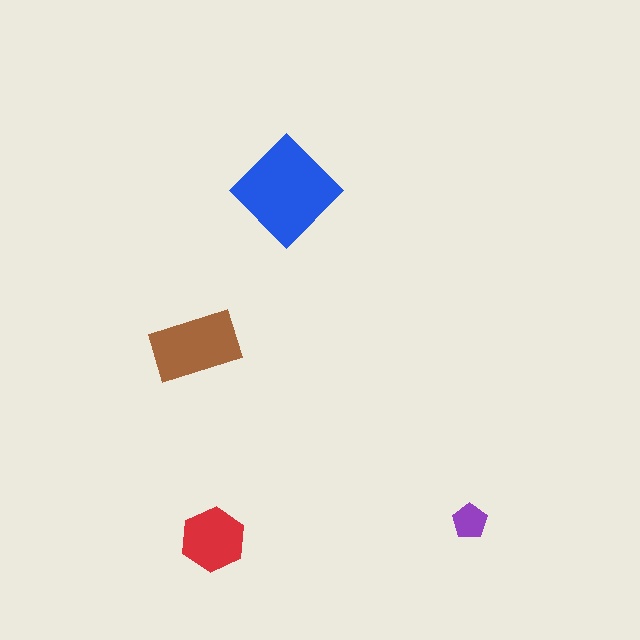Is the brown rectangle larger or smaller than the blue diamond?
Smaller.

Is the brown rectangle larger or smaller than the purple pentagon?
Larger.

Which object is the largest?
The blue diamond.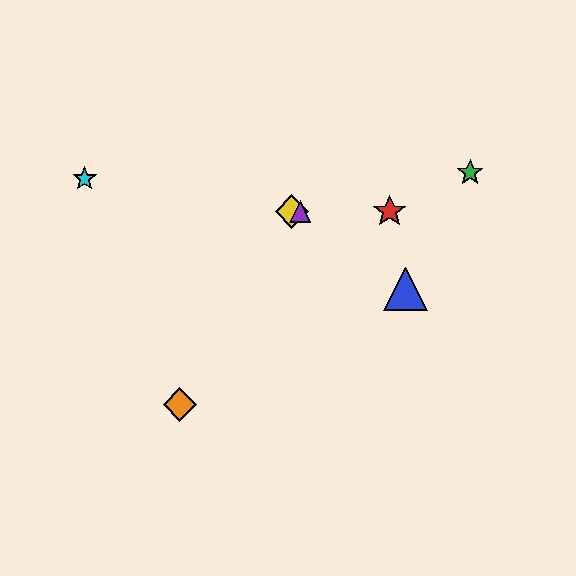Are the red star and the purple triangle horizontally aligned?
Yes, both are at y≈212.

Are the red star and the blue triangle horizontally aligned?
No, the red star is at y≈212 and the blue triangle is at y≈289.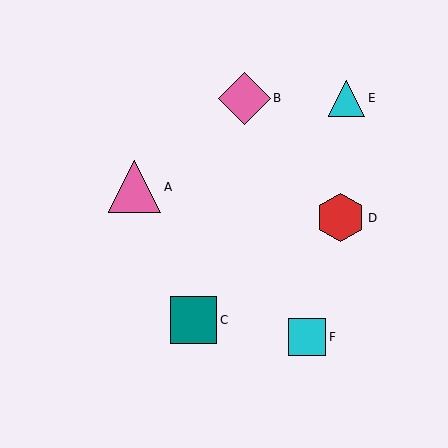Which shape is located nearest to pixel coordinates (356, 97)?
The cyan triangle (labeled E) at (347, 98) is nearest to that location.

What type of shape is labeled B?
Shape B is a pink diamond.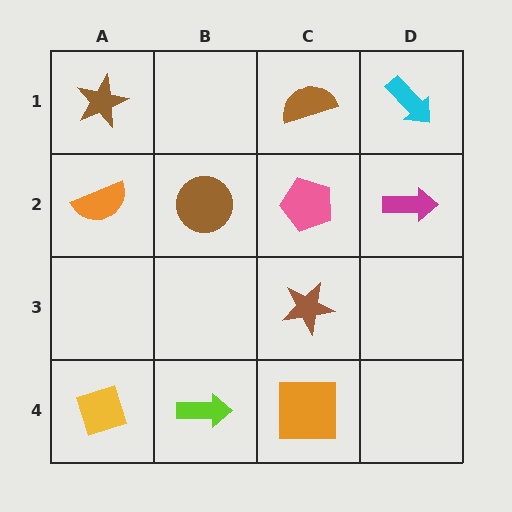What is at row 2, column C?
A pink pentagon.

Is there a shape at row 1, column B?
No, that cell is empty.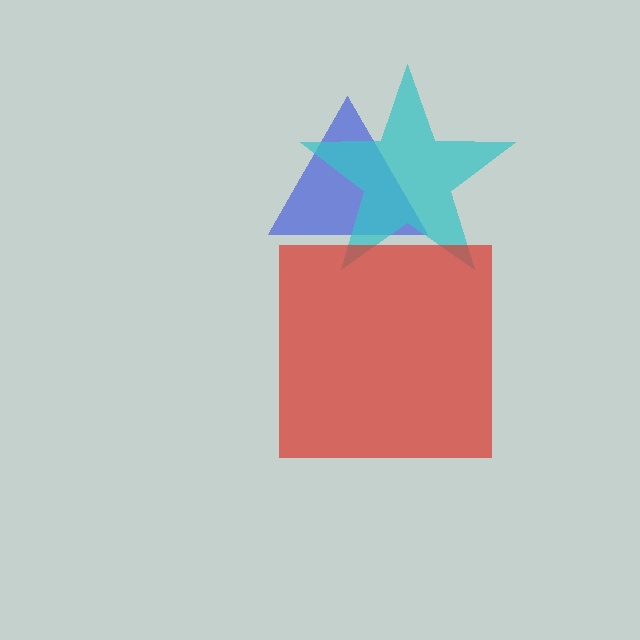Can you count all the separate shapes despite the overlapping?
Yes, there are 3 separate shapes.